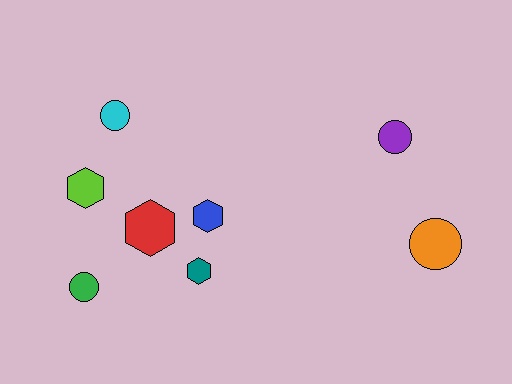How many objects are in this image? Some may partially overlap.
There are 8 objects.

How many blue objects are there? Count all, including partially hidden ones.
There is 1 blue object.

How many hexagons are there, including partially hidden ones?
There are 4 hexagons.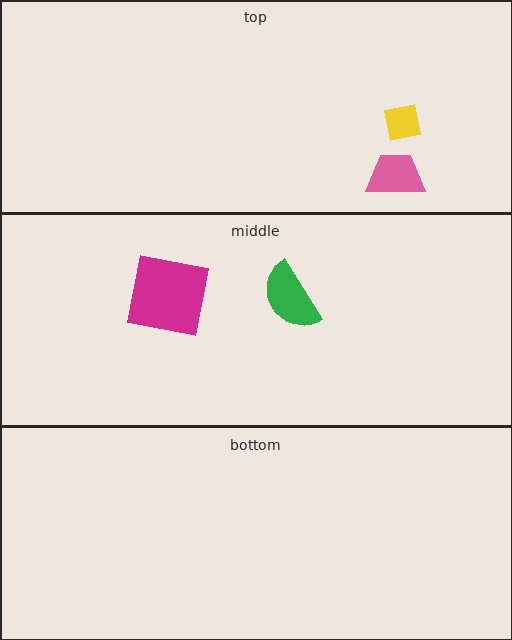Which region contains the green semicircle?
The middle region.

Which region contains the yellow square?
The top region.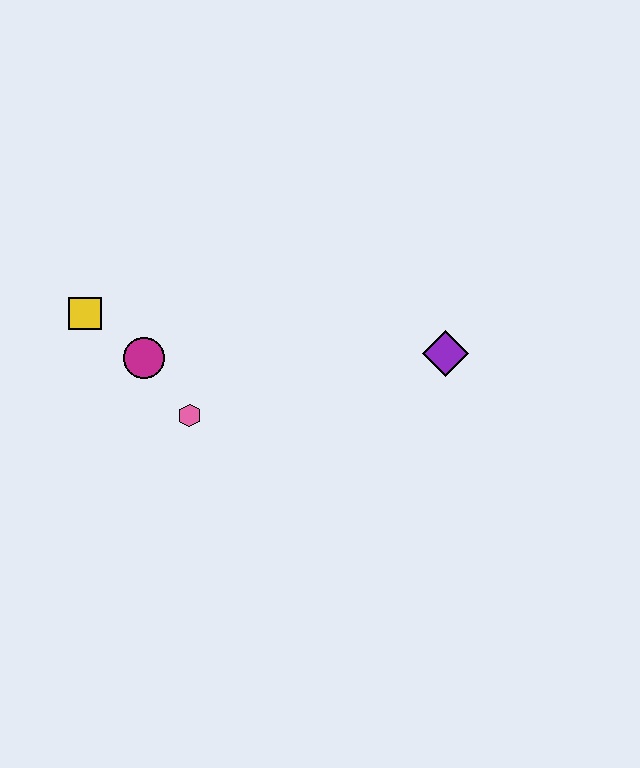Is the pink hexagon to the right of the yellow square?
Yes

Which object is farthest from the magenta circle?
The purple diamond is farthest from the magenta circle.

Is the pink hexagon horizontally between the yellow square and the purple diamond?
Yes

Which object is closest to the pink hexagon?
The magenta circle is closest to the pink hexagon.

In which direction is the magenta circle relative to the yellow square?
The magenta circle is to the right of the yellow square.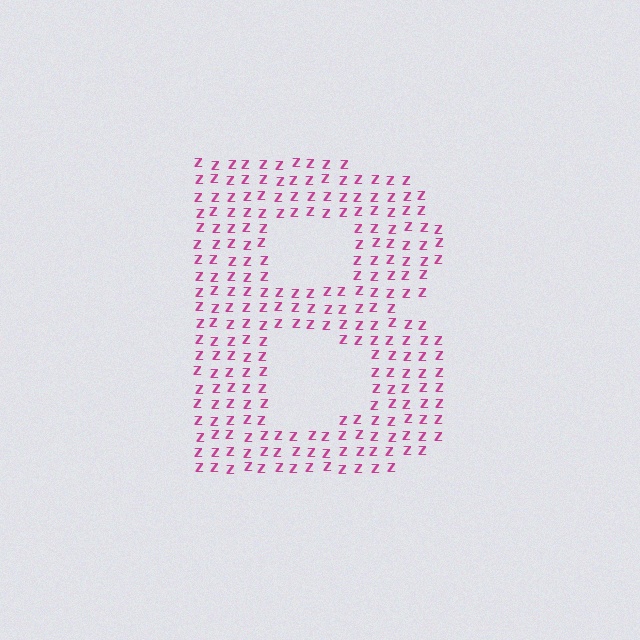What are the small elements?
The small elements are letter Z's.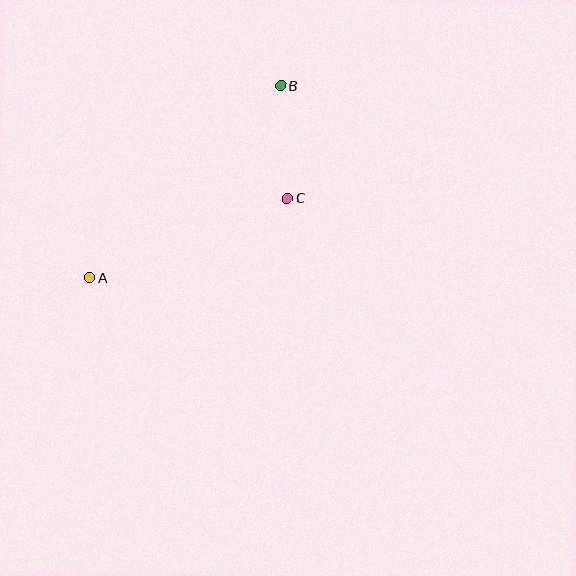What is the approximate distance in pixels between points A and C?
The distance between A and C is approximately 213 pixels.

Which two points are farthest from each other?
Points A and B are farthest from each other.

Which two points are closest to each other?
Points B and C are closest to each other.